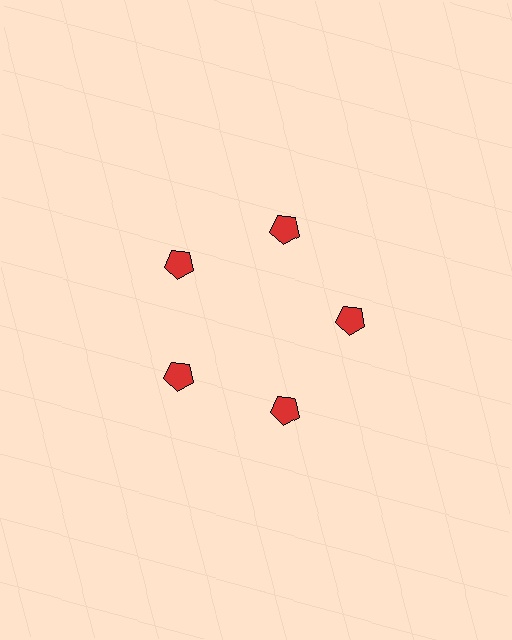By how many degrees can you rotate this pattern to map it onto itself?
The pattern maps onto itself every 72 degrees of rotation.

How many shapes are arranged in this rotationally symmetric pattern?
There are 5 shapes, arranged in 5 groups of 1.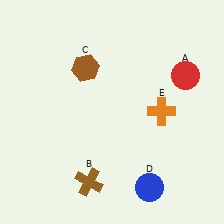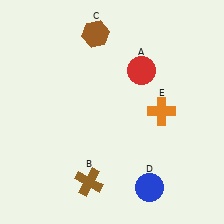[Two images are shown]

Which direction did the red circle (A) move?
The red circle (A) moved left.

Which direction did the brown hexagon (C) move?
The brown hexagon (C) moved up.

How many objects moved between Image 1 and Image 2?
2 objects moved between the two images.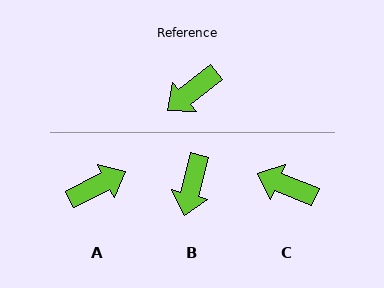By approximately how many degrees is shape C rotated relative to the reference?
Approximately 61 degrees clockwise.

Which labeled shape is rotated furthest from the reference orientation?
A, about 168 degrees away.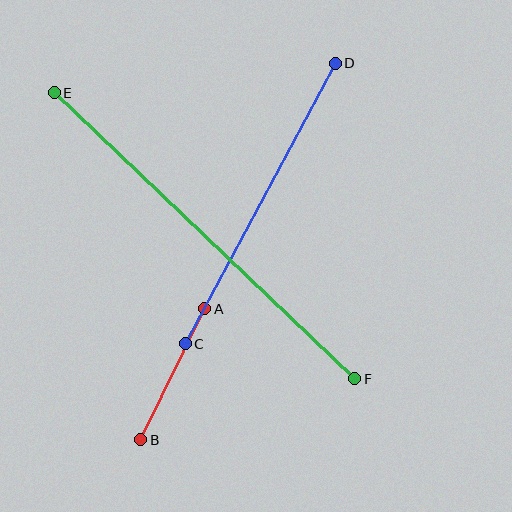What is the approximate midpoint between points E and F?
The midpoint is at approximately (204, 236) pixels.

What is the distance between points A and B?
The distance is approximately 146 pixels.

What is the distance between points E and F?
The distance is approximately 415 pixels.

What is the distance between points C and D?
The distance is approximately 318 pixels.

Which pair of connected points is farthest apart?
Points E and F are farthest apart.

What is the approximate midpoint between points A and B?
The midpoint is at approximately (173, 374) pixels.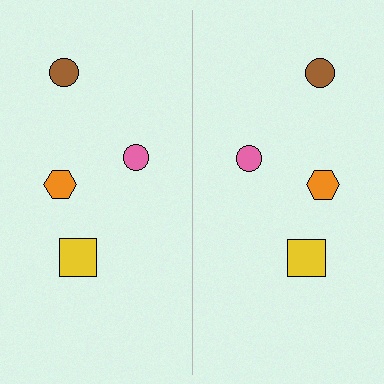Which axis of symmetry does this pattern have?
The pattern has a vertical axis of symmetry running through the center of the image.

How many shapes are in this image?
There are 8 shapes in this image.